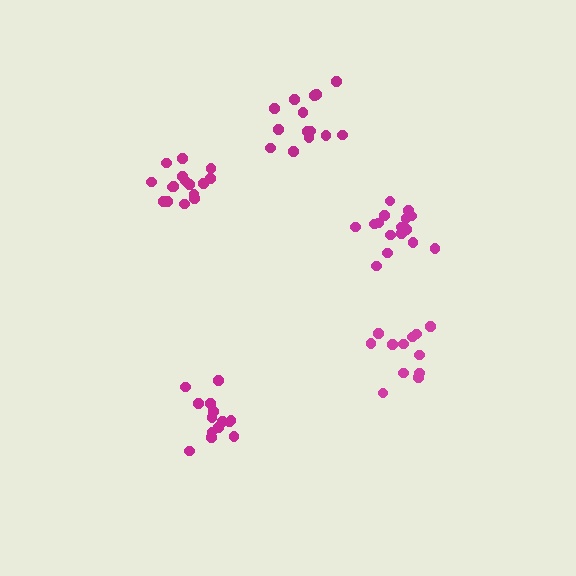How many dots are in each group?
Group 1: 15 dots, Group 2: 17 dots, Group 3: 16 dots, Group 4: 14 dots, Group 5: 12 dots (74 total).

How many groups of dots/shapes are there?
There are 5 groups.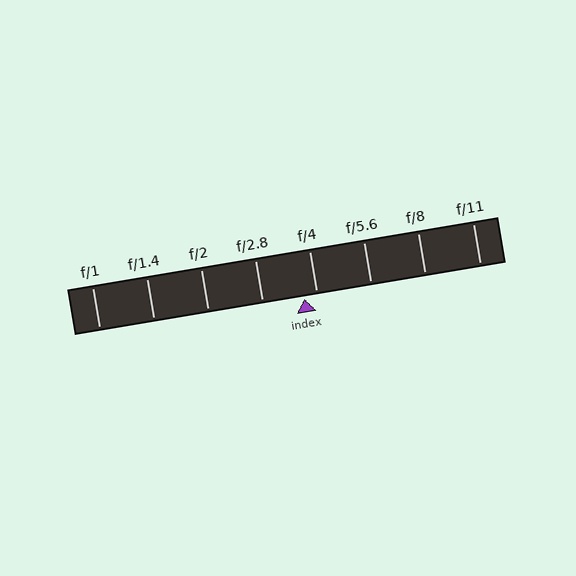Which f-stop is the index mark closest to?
The index mark is closest to f/4.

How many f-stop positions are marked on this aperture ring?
There are 8 f-stop positions marked.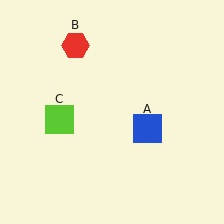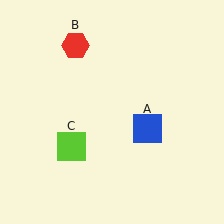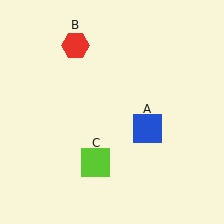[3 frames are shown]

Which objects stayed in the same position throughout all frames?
Blue square (object A) and red hexagon (object B) remained stationary.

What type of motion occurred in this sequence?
The lime square (object C) rotated counterclockwise around the center of the scene.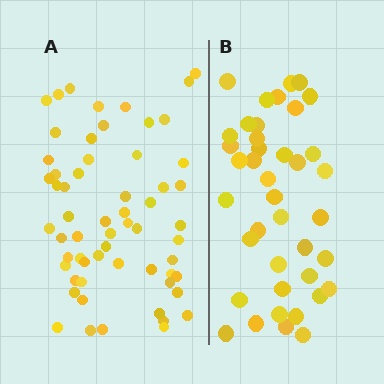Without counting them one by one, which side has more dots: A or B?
Region A (the left region) has more dots.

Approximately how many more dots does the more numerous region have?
Region A has approximately 20 more dots than region B.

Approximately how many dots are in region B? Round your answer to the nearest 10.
About 40 dots.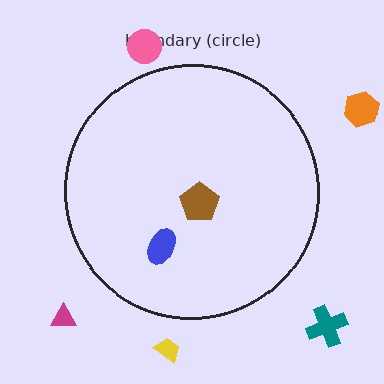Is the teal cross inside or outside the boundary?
Outside.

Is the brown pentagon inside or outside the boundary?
Inside.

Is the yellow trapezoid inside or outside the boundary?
Outside.